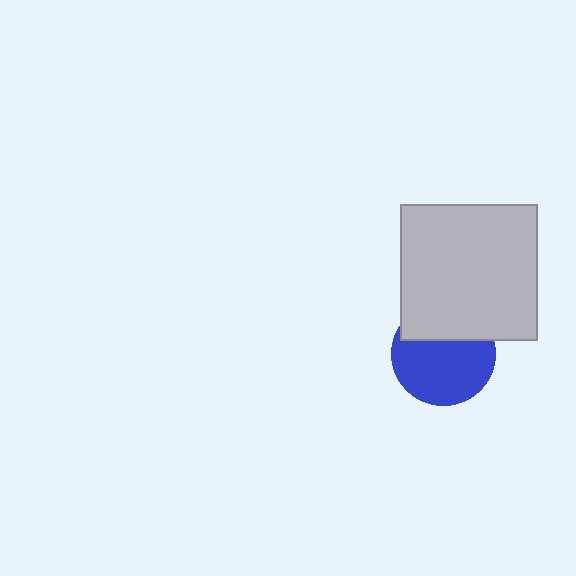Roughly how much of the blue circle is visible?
Most of it is visible (roughly 66%).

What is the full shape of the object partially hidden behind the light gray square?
The partially hidden object is a blue circle.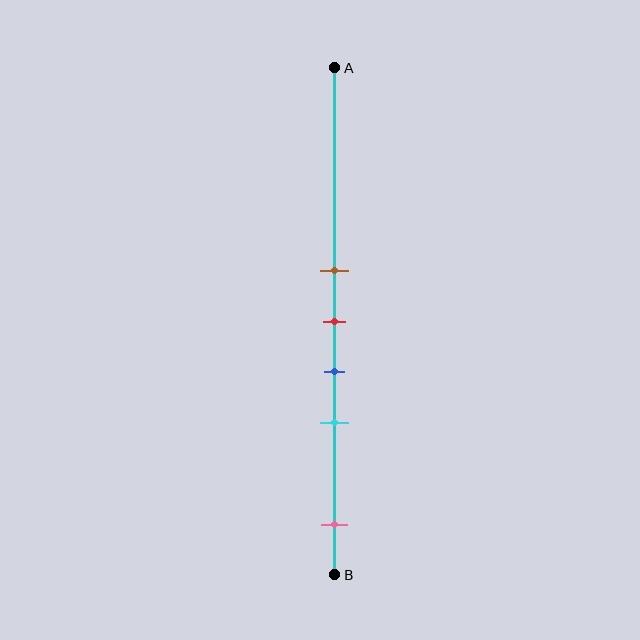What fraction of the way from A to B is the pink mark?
The pink mark is approximately 90% (0.9) of the way from A to B.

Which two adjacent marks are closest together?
The brown and red marks are the closest adjacent pair.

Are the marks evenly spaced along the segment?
No, the marks are not evenly spaced.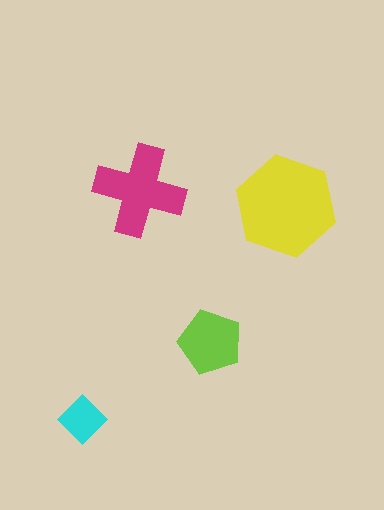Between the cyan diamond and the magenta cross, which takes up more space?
The magenta cross.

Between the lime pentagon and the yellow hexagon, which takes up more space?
The yellow hexagon.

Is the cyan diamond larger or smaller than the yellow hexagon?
Smaller.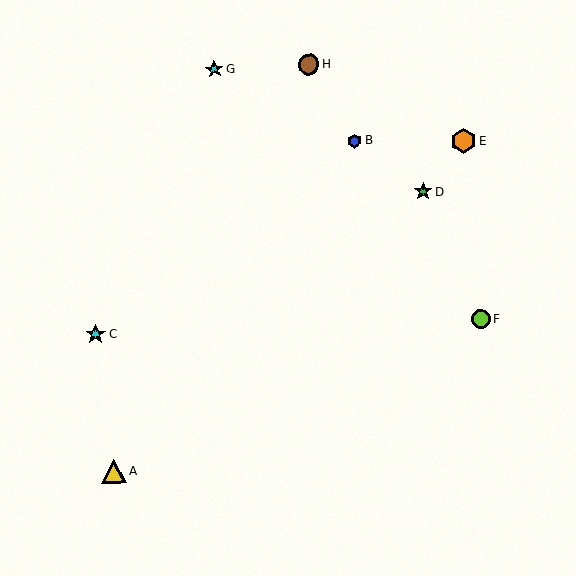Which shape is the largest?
The orange hexagon (labeled E) is the largest.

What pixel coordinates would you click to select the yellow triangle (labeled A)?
Click at (114, 471) to select the yellow triangle A.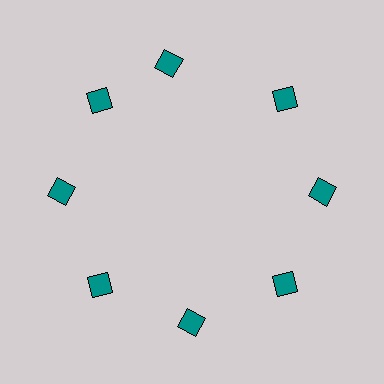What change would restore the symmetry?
The symmetry would be restored by rotating it back into even spacing with its neighbors so that all 8 diamonds sit at equal angles and equal distance from the center.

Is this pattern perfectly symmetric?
No. The 8 teal diamonds are arranged in a ring, but one element near the 12 o'clock position is rotated out of alignment along the ring, breaking the 8-fold rotational symmetry.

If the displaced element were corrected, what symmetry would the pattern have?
It would have 8-fold rotational symmetry — the pattern would map onto itself every 45 degrees.